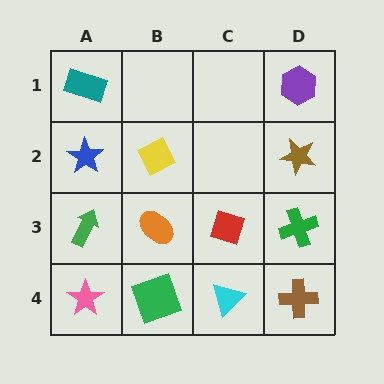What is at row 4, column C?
A cyan triangle.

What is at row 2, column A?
A blue star.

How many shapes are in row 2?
3 shapes.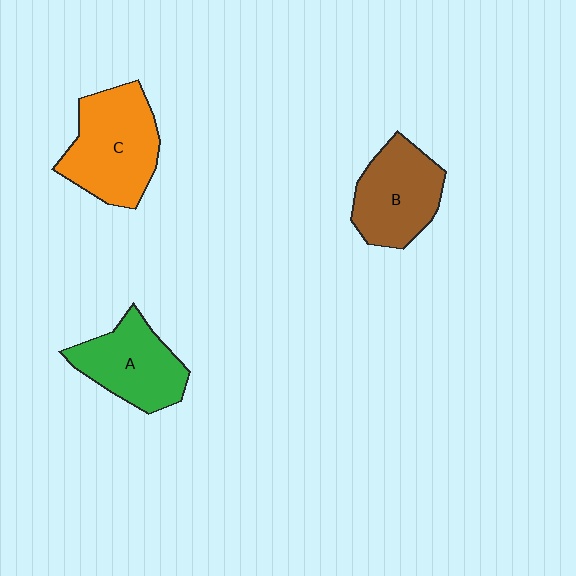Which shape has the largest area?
Shape C (orange).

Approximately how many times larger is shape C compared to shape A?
Approximately 1.3 times.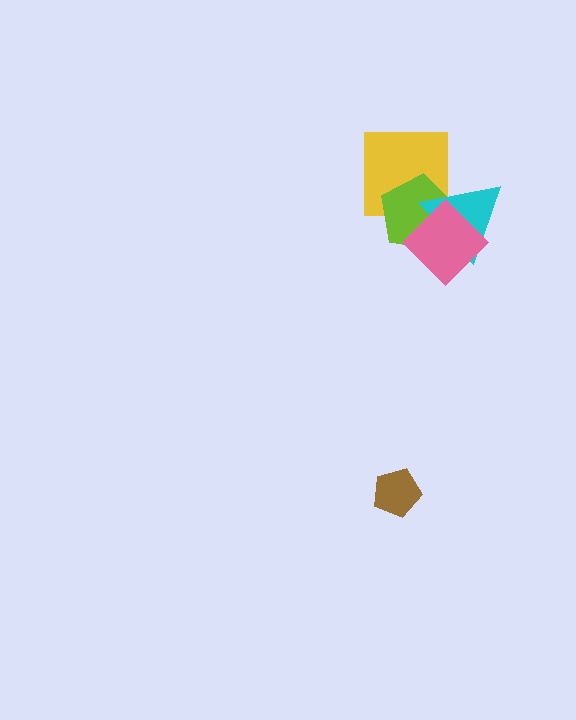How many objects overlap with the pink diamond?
2 objects overlap with the pink diamond.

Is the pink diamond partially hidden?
No, no other shape covers it.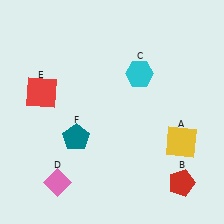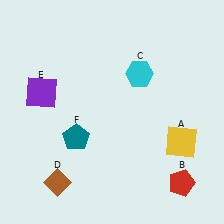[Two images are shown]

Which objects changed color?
D changed from pink to brown. E changed from red to purple.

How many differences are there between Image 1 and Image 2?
There are 2 differences between the two images.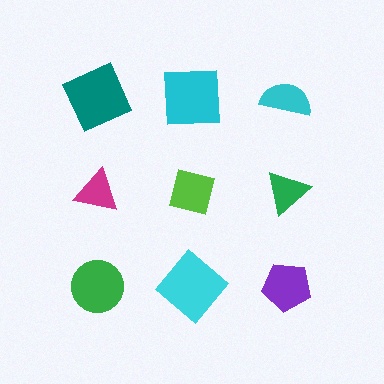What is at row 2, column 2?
A lime square.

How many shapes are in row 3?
3 shapes.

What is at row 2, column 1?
A magenta triangle.